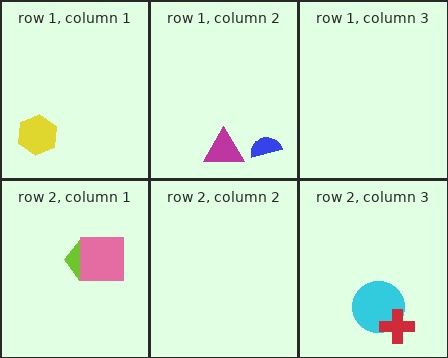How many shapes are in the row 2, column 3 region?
2.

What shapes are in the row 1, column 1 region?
The yellow hexagon.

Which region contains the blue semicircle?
The row 1, column 2 region.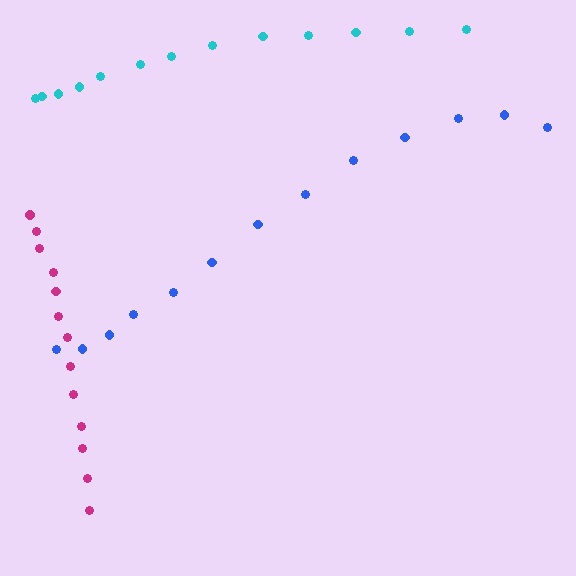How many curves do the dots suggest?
There are 3 distinct paths.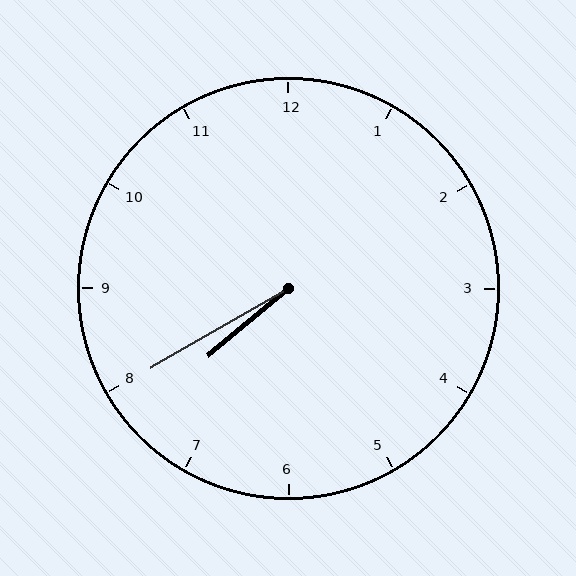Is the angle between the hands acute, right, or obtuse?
It is acute.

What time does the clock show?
7:40.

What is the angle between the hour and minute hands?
Approximately 10 degrees.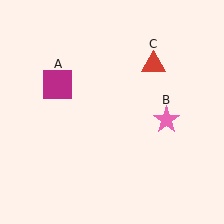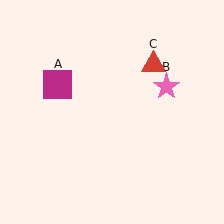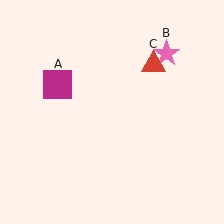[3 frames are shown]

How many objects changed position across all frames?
1 object changed position: pink star (object B).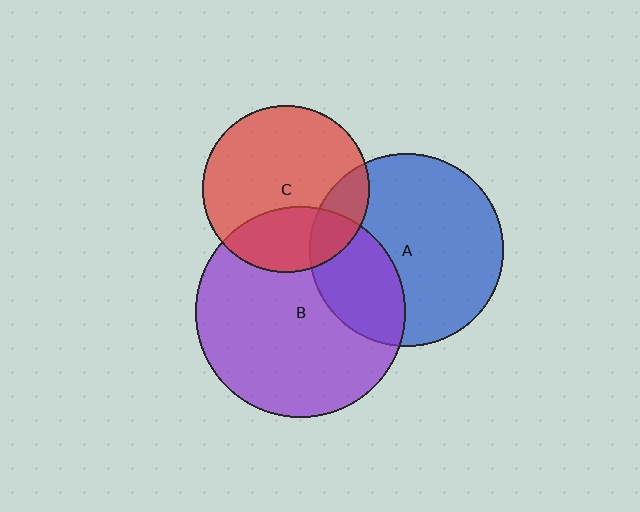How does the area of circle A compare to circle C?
Approximately 1.3 times.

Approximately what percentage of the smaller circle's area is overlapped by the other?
Approximately 30%.